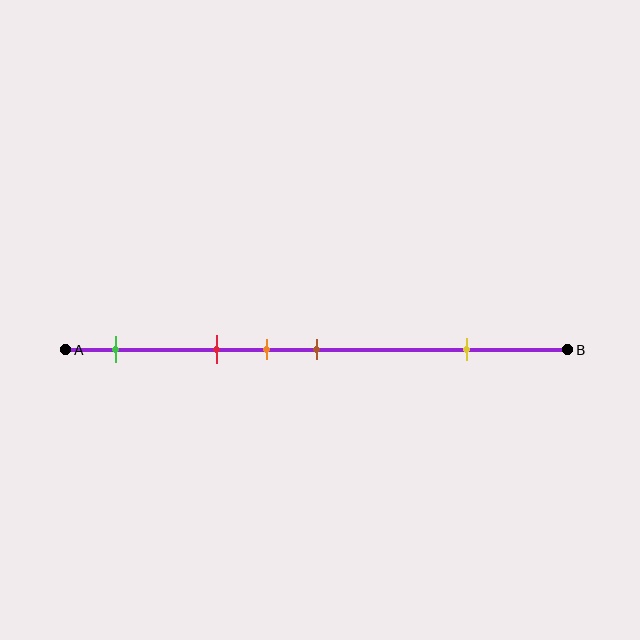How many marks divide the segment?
There are 5 marks dividing the segment.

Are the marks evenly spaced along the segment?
No, the marks are not evenly spaced.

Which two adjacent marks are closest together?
The orange and brown marks are the closest adjacent pair.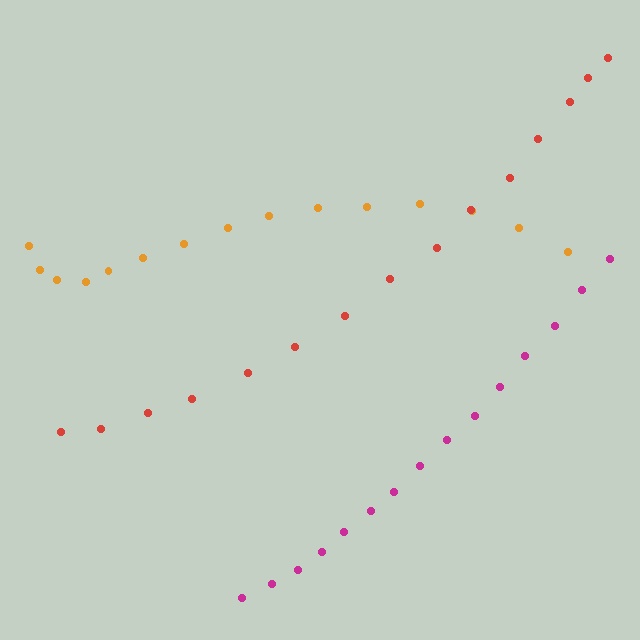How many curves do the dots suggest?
There are 3 distinct paths.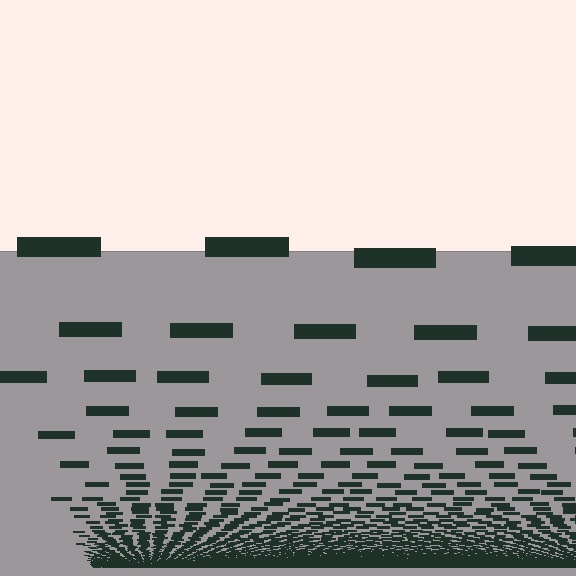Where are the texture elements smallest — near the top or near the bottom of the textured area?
Near the bottom.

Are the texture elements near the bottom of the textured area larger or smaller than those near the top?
Smaller. The gradient is inverted — elements near the bottom are smaller and denser.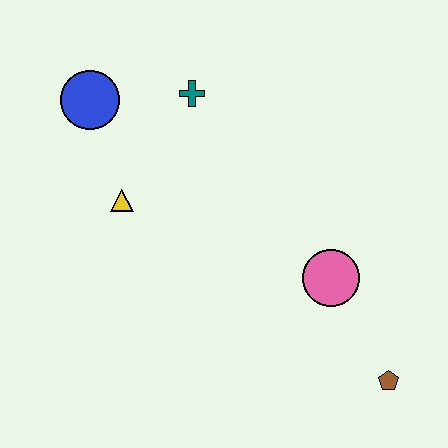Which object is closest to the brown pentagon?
The pink circle is closest to the brown pentagon.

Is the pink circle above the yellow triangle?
No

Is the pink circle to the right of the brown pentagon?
No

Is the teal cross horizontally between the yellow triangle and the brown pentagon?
Yes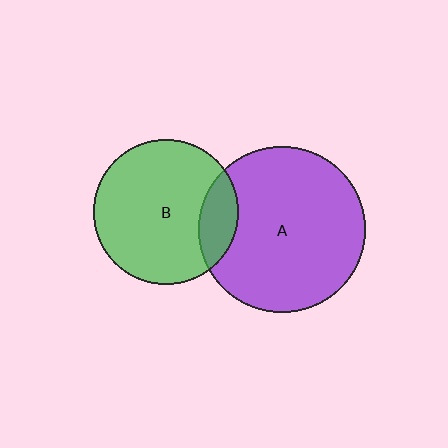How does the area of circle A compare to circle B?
Approximately 1.3 times.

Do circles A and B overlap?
Yes.